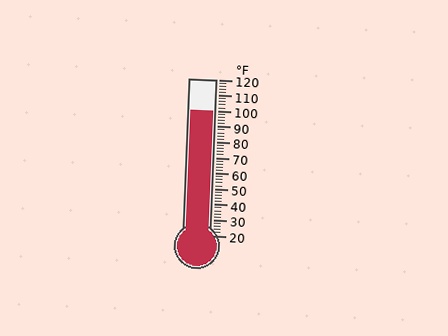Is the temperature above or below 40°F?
The temperature is above 40°F.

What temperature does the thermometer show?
The thermometer shows approximately 100°F.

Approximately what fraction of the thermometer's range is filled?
The thermometer is filled to approximately 80% of its range.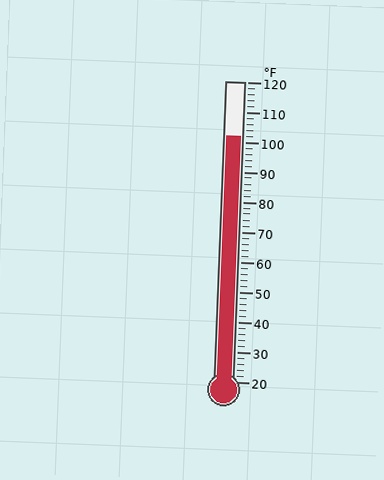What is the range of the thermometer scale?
The thermometer scale ranges from 20°F to 120°F.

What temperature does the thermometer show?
The thermometer shows approximately 102°F.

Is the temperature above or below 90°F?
The temperature is above 90°F.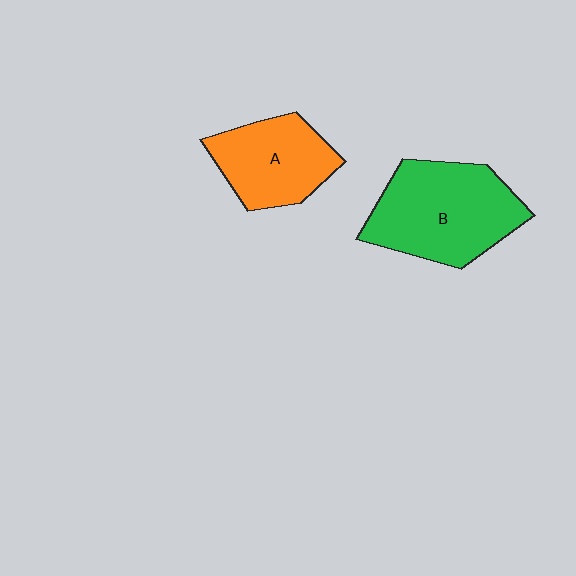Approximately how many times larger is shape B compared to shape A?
Approximately 1.4 times.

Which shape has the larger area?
Shape B (green).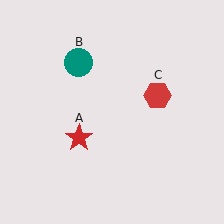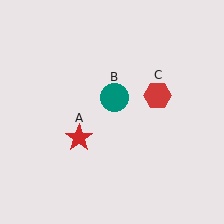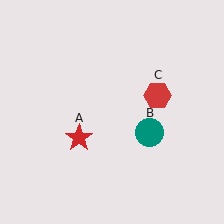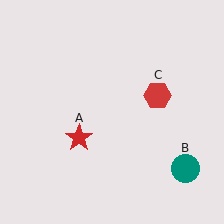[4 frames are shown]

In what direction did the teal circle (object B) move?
The teal circle (object B) moved down and to the right.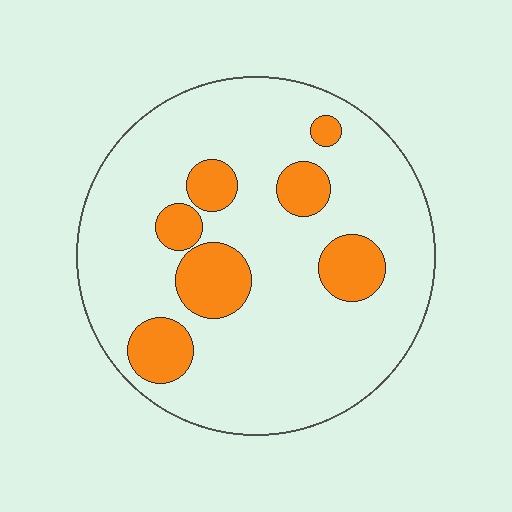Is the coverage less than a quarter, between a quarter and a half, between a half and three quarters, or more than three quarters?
Less than a quarter.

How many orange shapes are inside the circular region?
7.